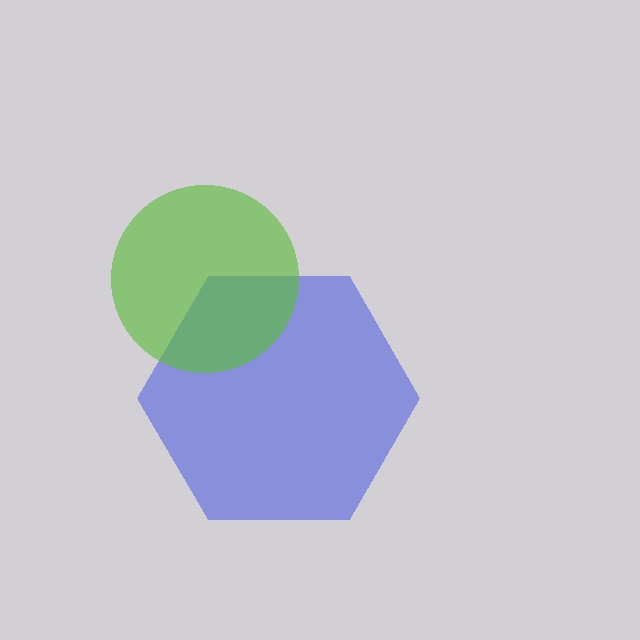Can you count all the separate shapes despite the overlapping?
Yes, there are 2 separate shapes.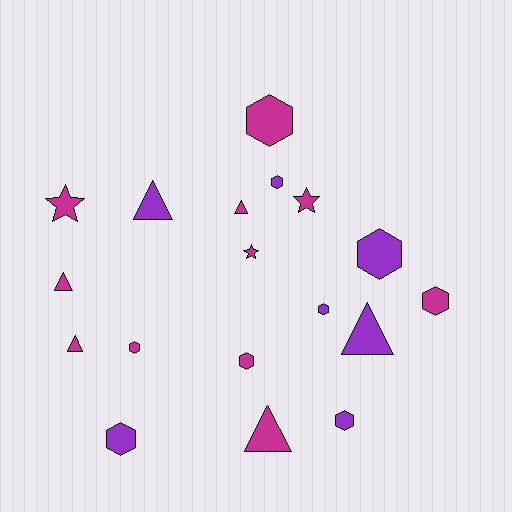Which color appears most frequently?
Magenta, with 11 objects.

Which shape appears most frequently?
Hexagon, with 9 objects.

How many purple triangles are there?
There are 2 purple triangles.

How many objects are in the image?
There are 18 objects.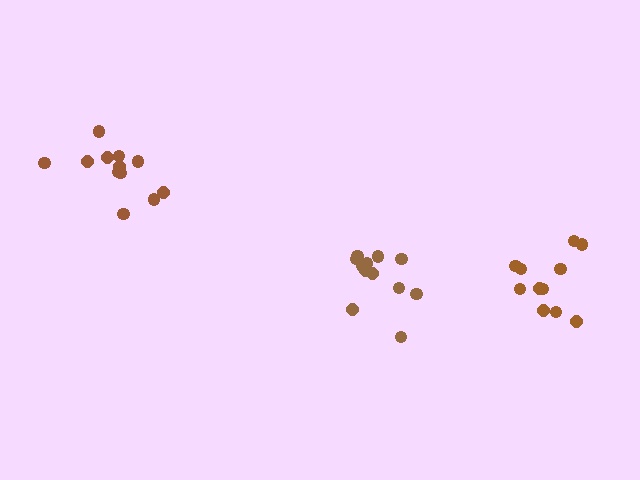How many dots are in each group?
Group 1: 12 dots, Group 2: 11 dots, Group 3: 12 dots (35 total).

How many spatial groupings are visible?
There are 3 spatial groupings.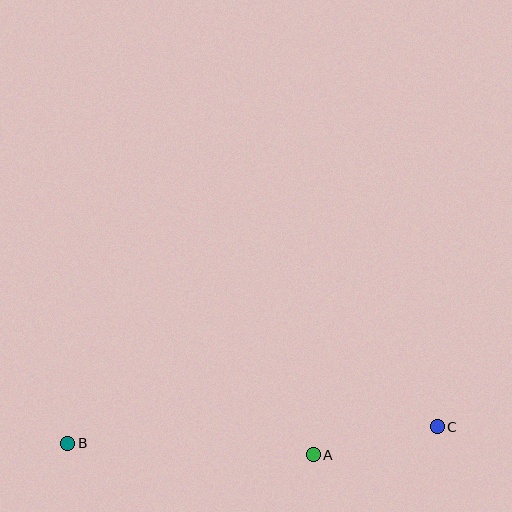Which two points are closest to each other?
Points A and C are closest to each other.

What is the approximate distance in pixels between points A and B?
The distance between A and B is approximately 246 pixels.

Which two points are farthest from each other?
Points B and C are farthest from each other.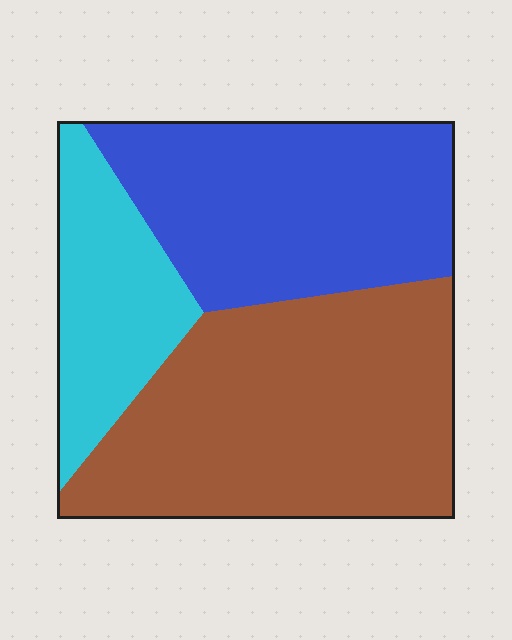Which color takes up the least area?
Cyan, at roughly 20%.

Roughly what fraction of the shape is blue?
Blue takes up about one third (1/3) of the shape.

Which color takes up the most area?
Brown, at roughly 45%.